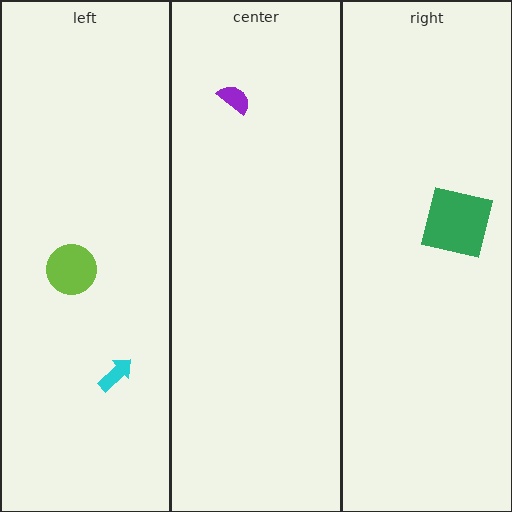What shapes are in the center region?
The purple semicircle.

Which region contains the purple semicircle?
The center region.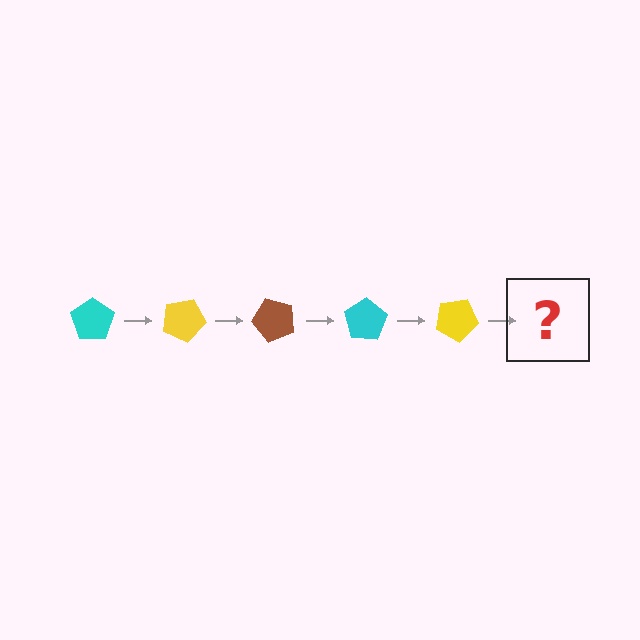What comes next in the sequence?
The next element should be a brown pentagon, rotated 125 degrees from the start.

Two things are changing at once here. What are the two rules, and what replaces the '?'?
The two rules are that it rotates 25 degrees each step and the color cycles through cyan, yellow, and brown. The '?' should be a brown pentagon, rotated 125 degrees from the start.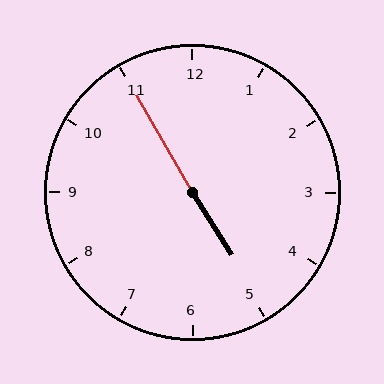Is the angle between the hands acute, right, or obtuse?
It is obtuse.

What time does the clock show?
4:55.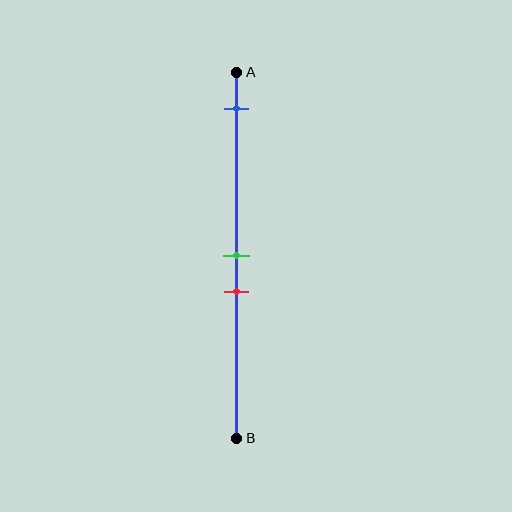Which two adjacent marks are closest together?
The green and red marks are the closest adjacent pair.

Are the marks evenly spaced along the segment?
No, the marks are not evenly spaced.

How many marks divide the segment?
There are 3 marks dividing the segment.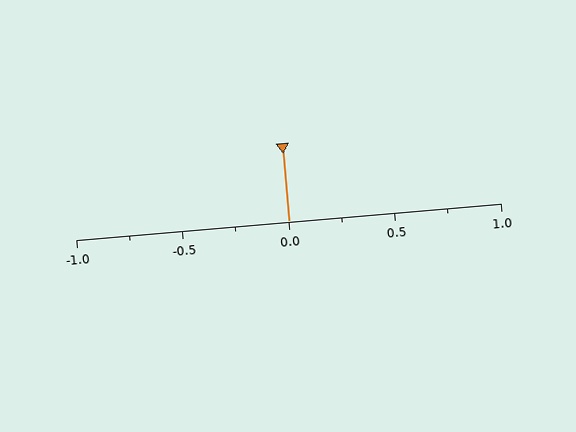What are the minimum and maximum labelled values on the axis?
The axis runs from -1.0 to 1.0.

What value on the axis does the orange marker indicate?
The marker indicates approximately 0.